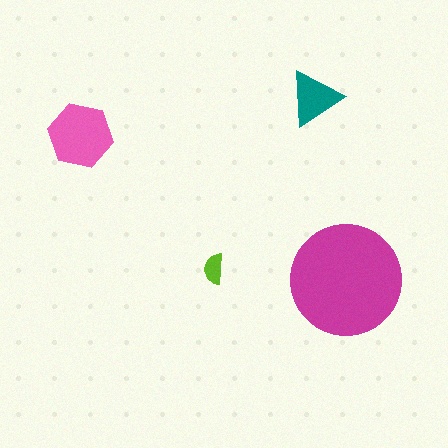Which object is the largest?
The magenta circle.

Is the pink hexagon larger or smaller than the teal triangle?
Larger.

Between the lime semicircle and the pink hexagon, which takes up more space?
The pink hexagon.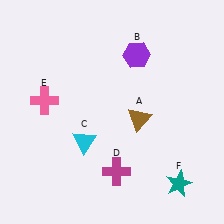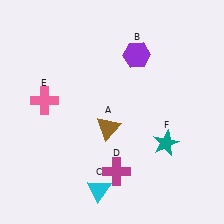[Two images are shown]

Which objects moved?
The objects that moved are: the brown triangle (A), the cyan triangle (C), the teal star (F).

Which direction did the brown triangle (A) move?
The brown triangle (A) moved left.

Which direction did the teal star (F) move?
The teal star (F) moved up.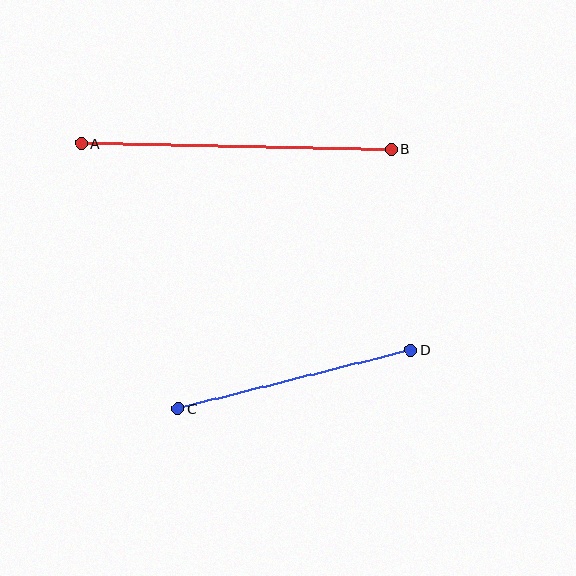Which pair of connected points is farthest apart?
Points A and B are farthest apart.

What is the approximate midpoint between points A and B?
The midpoint is at approximately (236, 147) pixels.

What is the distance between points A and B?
The distance is approximately 310 pixels.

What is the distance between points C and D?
The distance is approximately 239 pixels.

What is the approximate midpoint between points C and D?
The midpoint is at approximately (294, 379) pixels.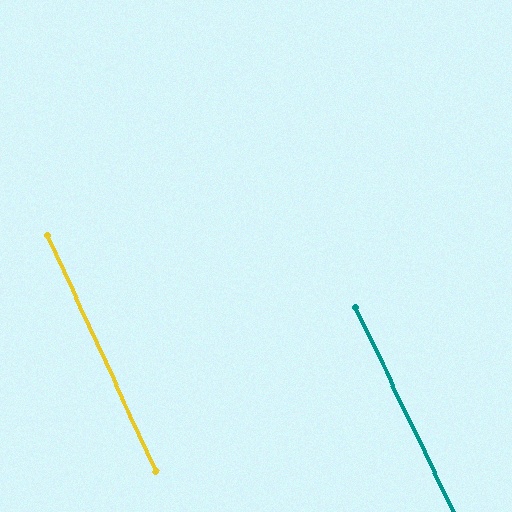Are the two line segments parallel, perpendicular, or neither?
Parallel — their directions differ by only 1.2°.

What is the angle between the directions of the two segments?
Approximately 1 degree.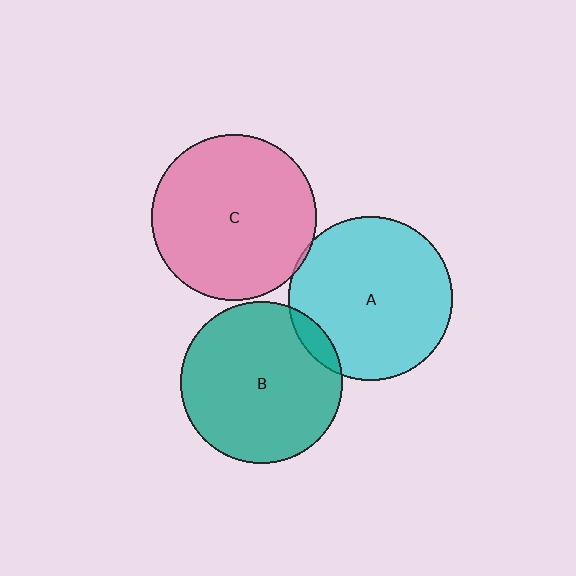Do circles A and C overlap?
Yes.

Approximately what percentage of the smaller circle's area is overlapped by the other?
Approximately 5%.